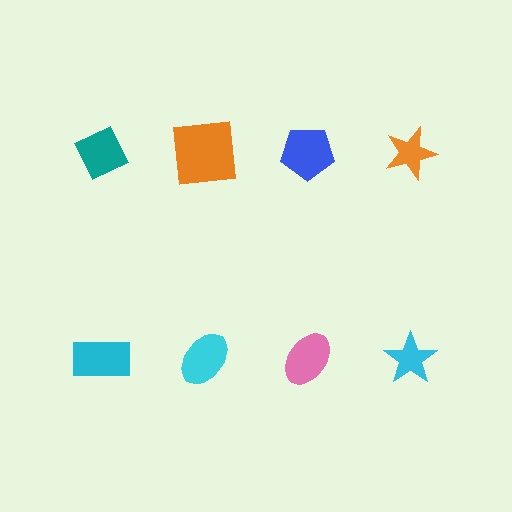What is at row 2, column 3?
A pink ellipse.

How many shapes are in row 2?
4 shapes.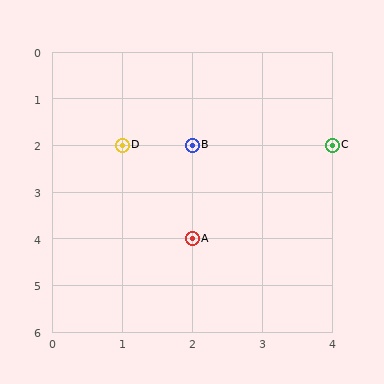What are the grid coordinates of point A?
Point A is at grid coordinates (2, 4).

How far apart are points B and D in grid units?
Points B and D are 1 column apart.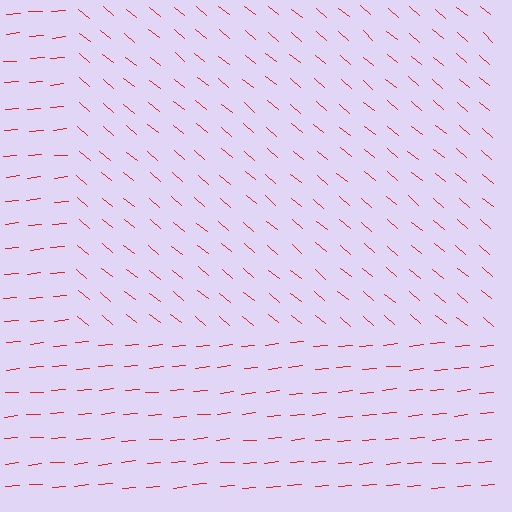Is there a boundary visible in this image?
Yes, there is a texture boundary formed by a change in line orientation.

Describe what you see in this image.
The image is filled with small red line segments. A rectangle region in the image has lines oriented differently from the surrounding lines, creating a visible texture boundary.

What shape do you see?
I see a rectangle.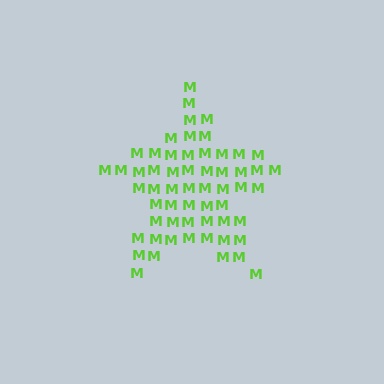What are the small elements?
The small elements are letter M's.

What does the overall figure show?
The overall figure shows a star.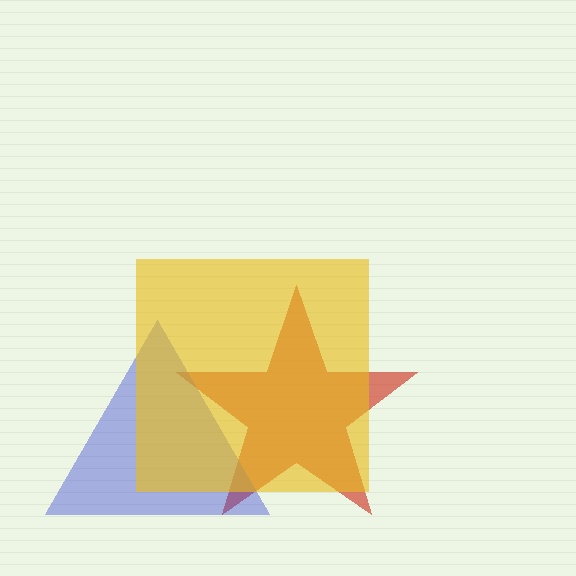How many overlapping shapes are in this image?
There are 3 overlapping shapes in the image.